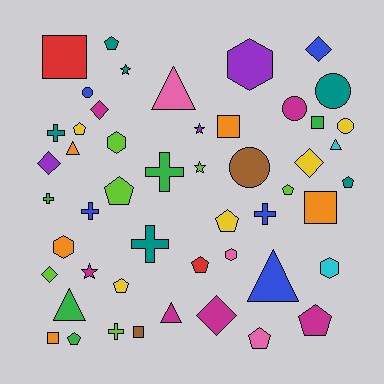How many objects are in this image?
There are 50 objects.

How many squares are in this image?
There are 6 squares.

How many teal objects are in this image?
There are 6 teal objects.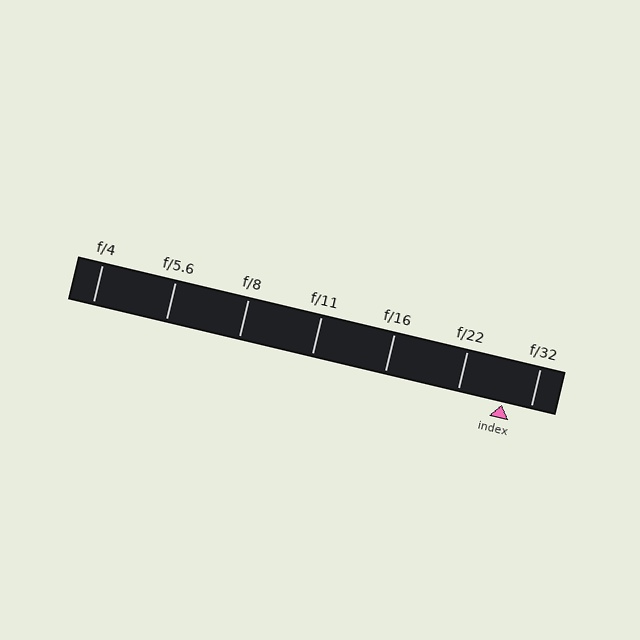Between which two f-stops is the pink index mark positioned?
The index mark is between f/22 and f/32.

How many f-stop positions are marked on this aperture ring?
There are 7 f-stop positions marked.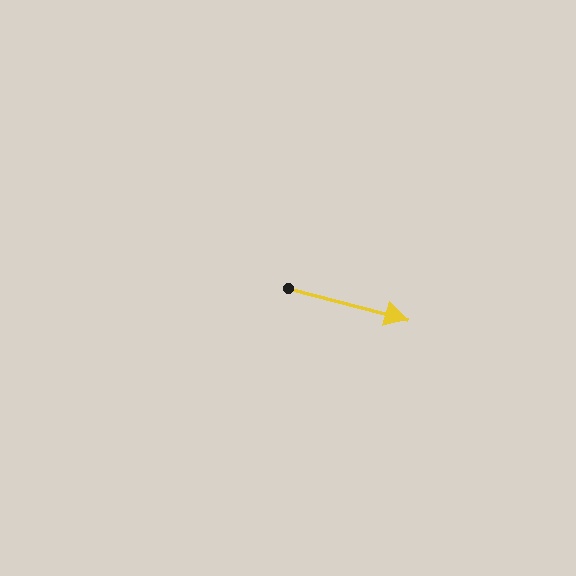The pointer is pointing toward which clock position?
Roughly 3 o'clock.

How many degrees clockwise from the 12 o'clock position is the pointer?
Approximately 105 degrees.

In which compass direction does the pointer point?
East.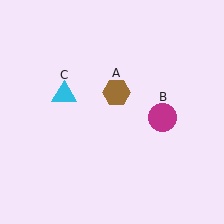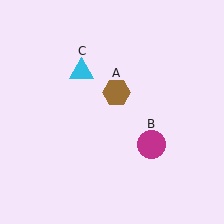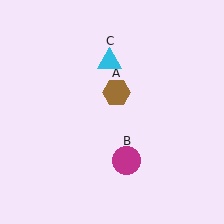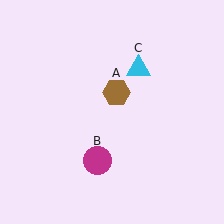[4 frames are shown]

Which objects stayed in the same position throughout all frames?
Brown hexagon (object A) remained stationary.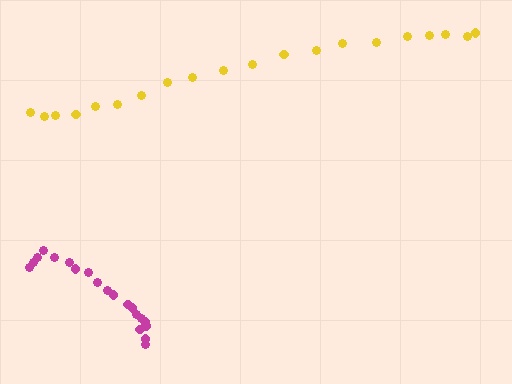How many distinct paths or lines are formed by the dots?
There are 2 distinct paths.